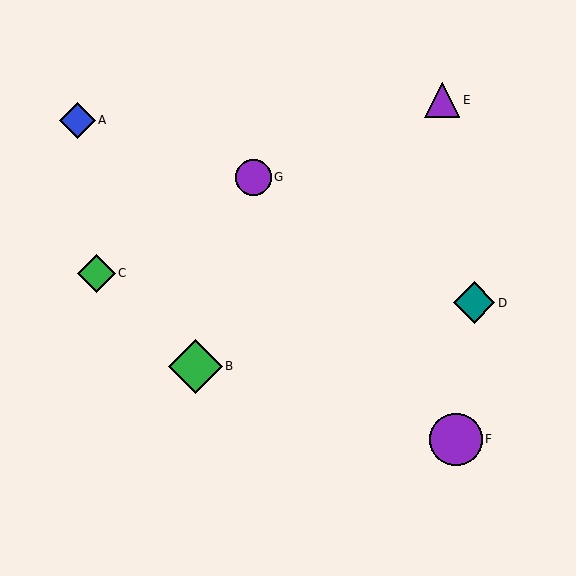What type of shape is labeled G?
Shape G is a purple circle.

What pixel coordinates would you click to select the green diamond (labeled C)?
Click at (96, 273) to select the green diamond C.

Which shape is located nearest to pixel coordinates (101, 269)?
The green diamond (labeled C) at (96, 273) is nearest to that location.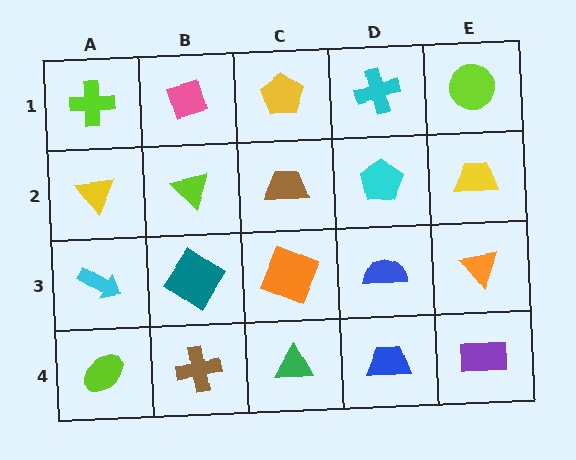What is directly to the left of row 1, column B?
A lime cross.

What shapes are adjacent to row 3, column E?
A yellow trapezoid (row 2, column E), a purple rectangle (row 4, column E), a blue semicircle (row 3, column D).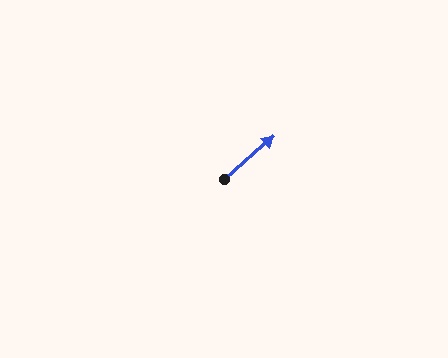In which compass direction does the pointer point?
Northeast.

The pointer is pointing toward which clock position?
Roughly 2 o'clock.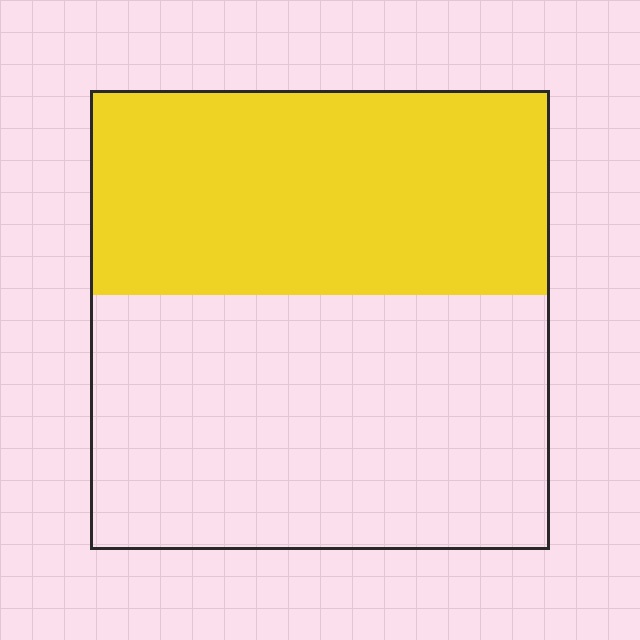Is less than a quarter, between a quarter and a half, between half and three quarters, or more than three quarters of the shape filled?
Between a quarter and a half.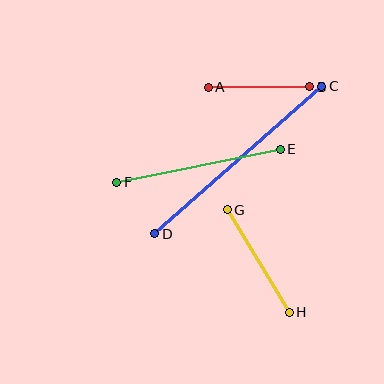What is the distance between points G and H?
The distance is approximately 120 pixels.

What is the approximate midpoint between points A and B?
The midpoint is at approximately (259, 87) pixels.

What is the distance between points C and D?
The distance is approximately 223 pixels.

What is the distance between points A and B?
The distance is approximately 102 pixels.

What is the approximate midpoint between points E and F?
The midpoint is at approximately (198, 166) pixels.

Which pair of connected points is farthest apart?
Points C and D are farthest apart.